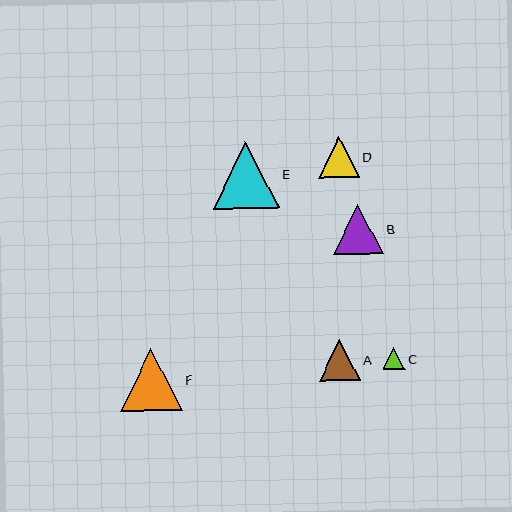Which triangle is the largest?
Triangle E is the largest with a size of approximately 67 pixels.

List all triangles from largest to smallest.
From largest to smallest: E, F, B, A, D, C.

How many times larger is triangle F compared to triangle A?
Triangle F is approximately 1.5 times the size of triangle A.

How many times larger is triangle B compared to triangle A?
Triangle B is approximately 1.2 times the size of triangle A.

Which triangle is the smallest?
Triangle C is the smallest with a size of approximately 22 pixels.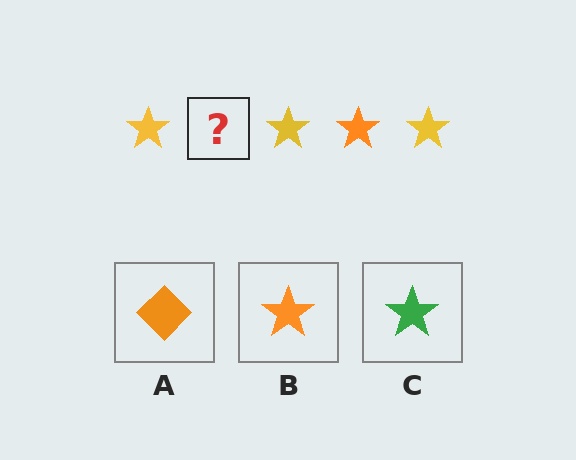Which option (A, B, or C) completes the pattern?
B.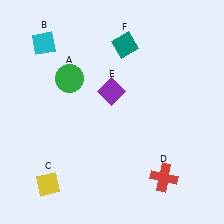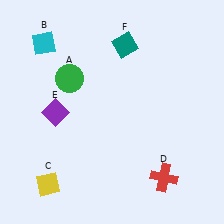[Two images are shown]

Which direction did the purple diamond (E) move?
The purple diamond (E) moved left.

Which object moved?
The purple diamond (E) moved left.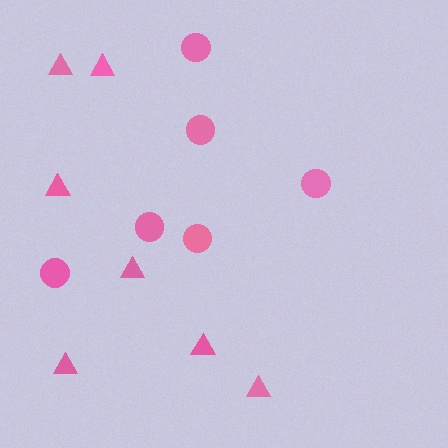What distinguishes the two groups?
There are 2 groups: one group of circles (6) and one group of triangles (7).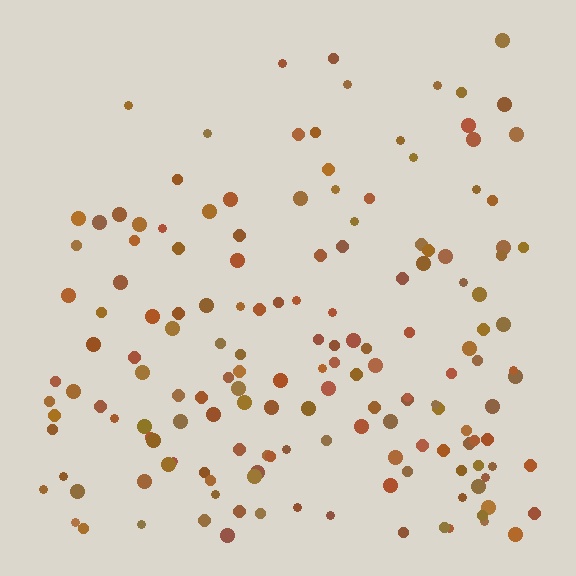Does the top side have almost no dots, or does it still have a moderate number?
Still a moderate number, just noticeably fewer than the bottom.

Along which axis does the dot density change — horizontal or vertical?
Vertical.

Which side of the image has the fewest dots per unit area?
The top.